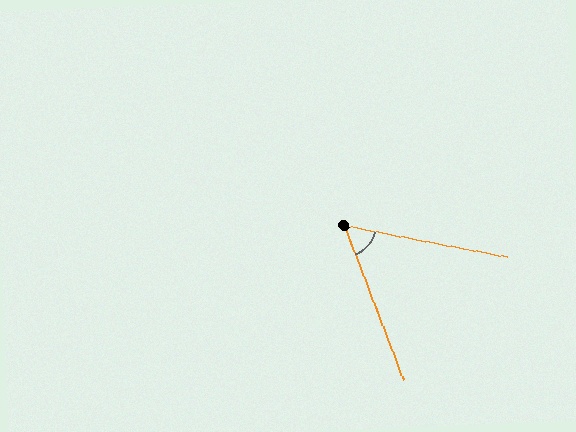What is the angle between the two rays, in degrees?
Approximately 58 degrees.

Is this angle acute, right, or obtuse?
It is acute.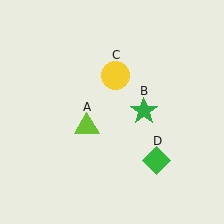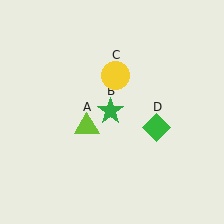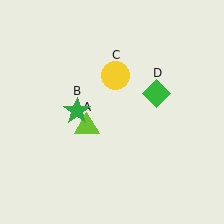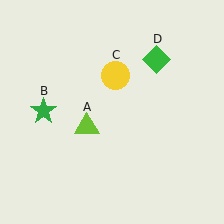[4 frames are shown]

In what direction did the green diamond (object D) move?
The green diamond (object D) moved up.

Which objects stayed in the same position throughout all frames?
Lime triangle (object A) and yellow circle (object C) remained stationary.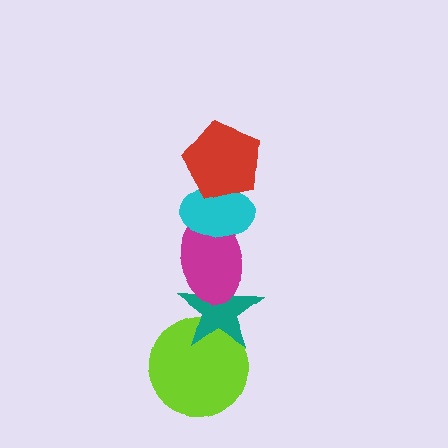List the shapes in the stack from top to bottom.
From top to bottom: the red pentagon, the cyan ellipse, the magenta ellipse, the teal star, the lime circle.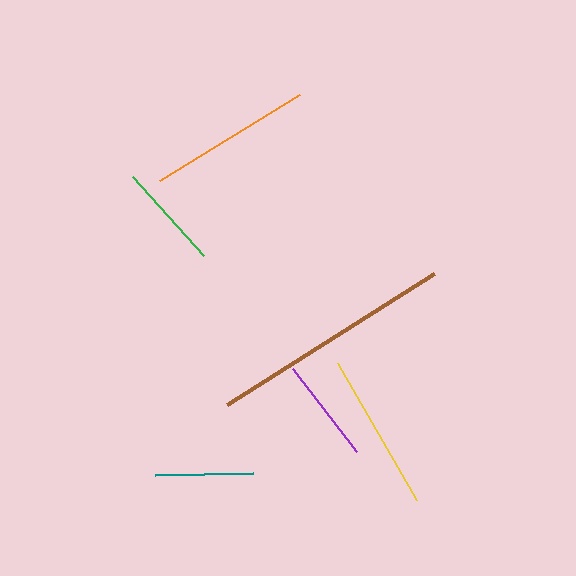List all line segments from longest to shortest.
From longest to shortest: brown, orange, yellow, green, purple, teal.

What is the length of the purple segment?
The purple segment is approximately 105 pixels long.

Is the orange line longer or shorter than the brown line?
The brown line is longer than the orange line.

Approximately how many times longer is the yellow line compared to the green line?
The yellow line is approximately 1.5 times the length of the green line.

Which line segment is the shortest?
The teal line is the shortest at approximately 98 pixels.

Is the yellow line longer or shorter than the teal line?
The yellow line is longer than the teal line.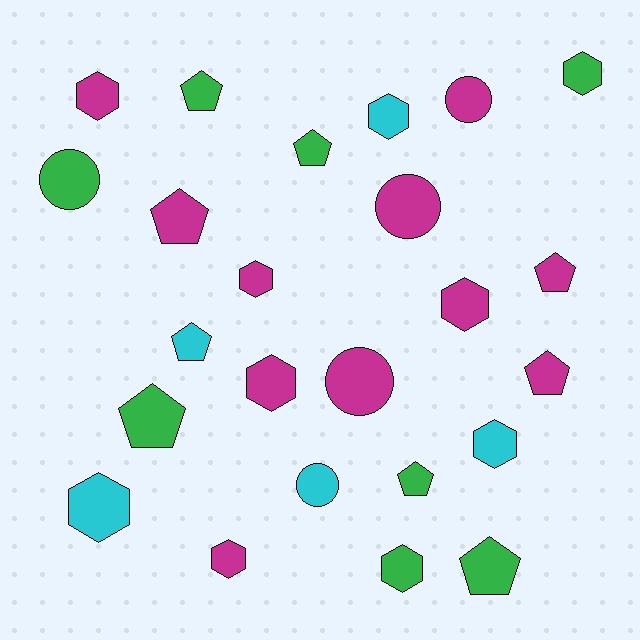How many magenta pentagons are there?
There are 3 magenta pentagons.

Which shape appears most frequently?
Hexagon, with 10 objects.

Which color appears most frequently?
Magenta, with 11 objects.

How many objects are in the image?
There are 24 objects.